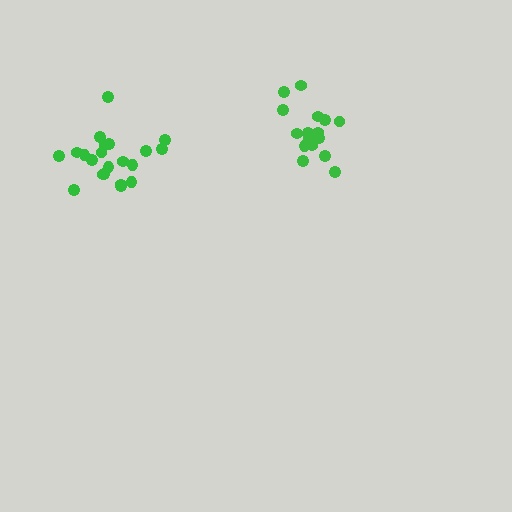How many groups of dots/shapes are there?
There are 2 groups.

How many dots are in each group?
Group 1: 16 dots, Group 2: 21 dots (37 total).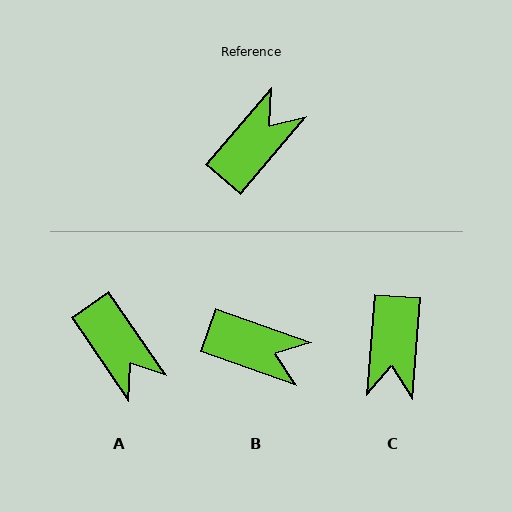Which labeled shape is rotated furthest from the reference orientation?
C, about 144 degrees away.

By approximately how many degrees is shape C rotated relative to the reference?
Approximately 144 degrees clockwise.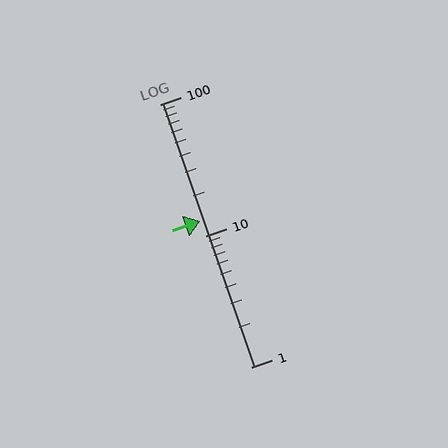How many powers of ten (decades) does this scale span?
The scale spans 2 decades, from 1 to 100.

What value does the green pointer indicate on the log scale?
The pointer indicates approximately 13.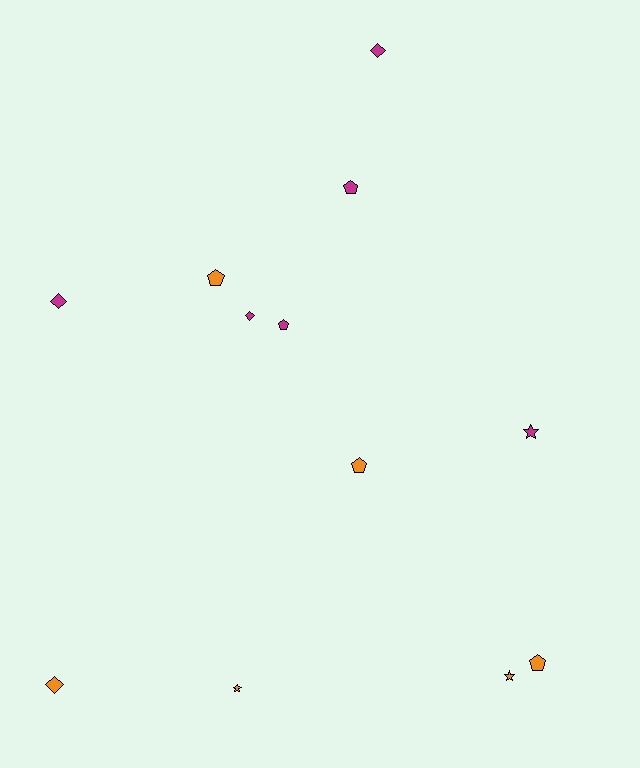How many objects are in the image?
There are 12 objects.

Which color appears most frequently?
Magenta, with 6 objects.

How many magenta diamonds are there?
There are 3 magenta diamonds.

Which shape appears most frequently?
Pentagon, with 5 objects.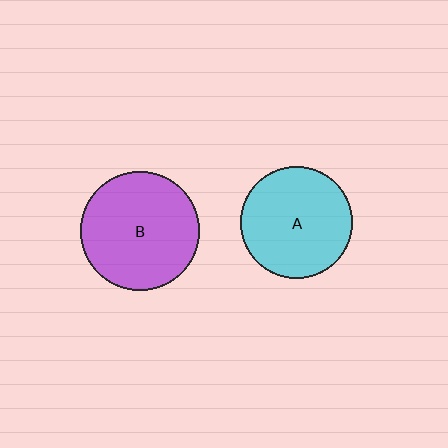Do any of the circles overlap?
No, none of the circles overlap.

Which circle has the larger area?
Circle B (purple).